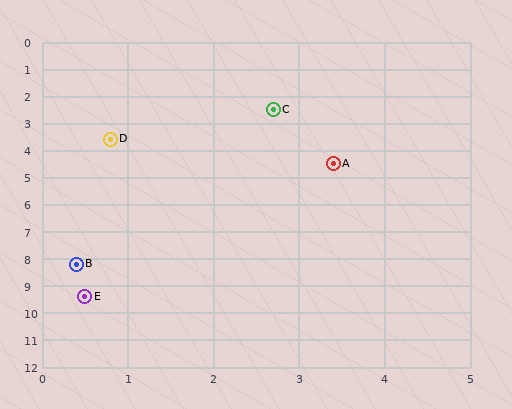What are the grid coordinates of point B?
Point B is at approximately (0.4, 8.2).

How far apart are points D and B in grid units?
Points D and B are about 4.6 grid units apart.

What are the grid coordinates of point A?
Point A is at approximately (3.4, 4.5).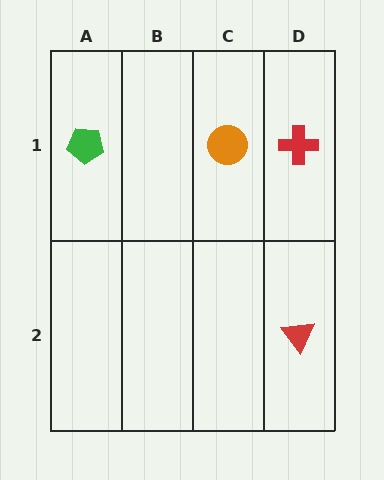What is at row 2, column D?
A red triangle.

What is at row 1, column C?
An orange circle.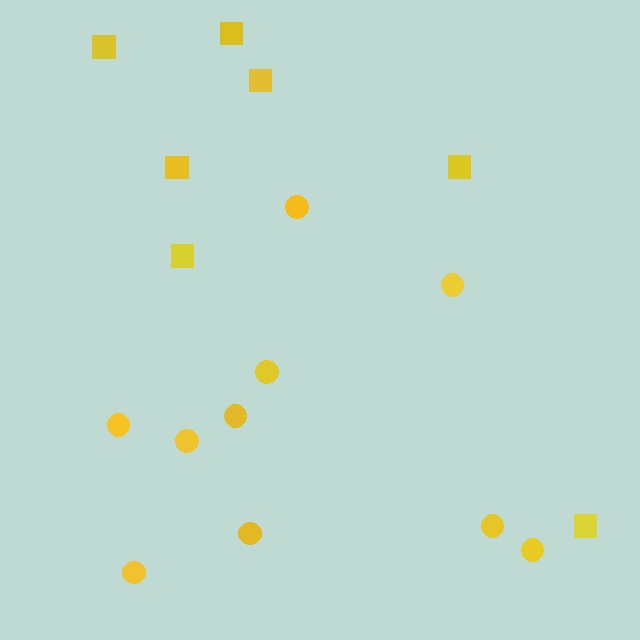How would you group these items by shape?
There are 2 groups: one group of squares (7) and one group of circles (10).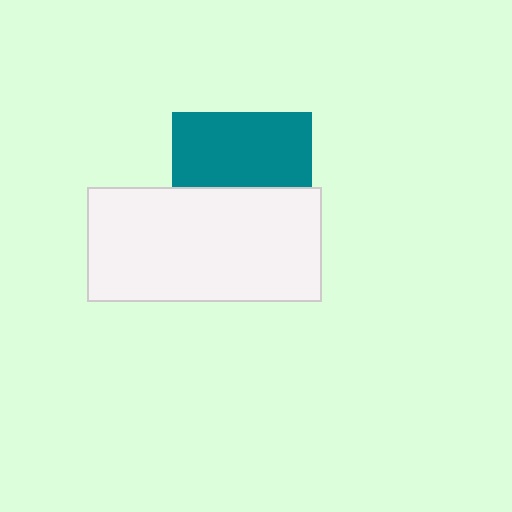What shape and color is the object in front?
The object in front is a white rectangle.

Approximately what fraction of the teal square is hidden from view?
Roughly 46% of the teal square is hidden behind the white rectangle.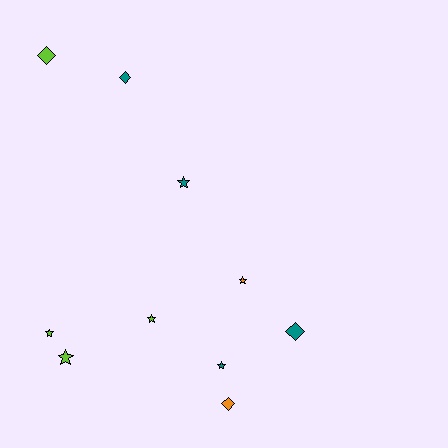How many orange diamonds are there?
There is 1 orange diamond.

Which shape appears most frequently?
Star, with 6 objects.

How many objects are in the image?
There are 10 objects.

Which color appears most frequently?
Teal, with 4 objects.